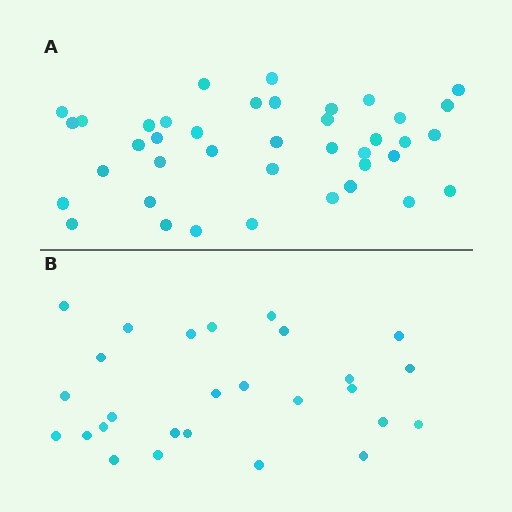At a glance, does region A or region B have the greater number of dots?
Region A (the top region) has more dots.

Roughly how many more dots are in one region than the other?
Region A has approximately 15 more dots than region B.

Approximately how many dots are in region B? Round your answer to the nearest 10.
About 30 dots. (The exact count is 27, which rounds to 30.)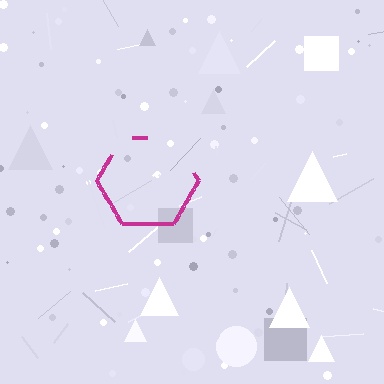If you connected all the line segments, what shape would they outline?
They would outline a hexagon.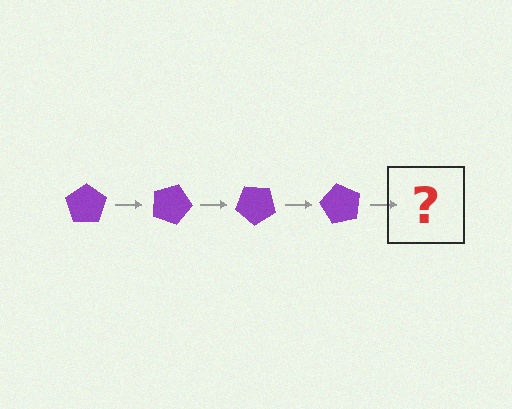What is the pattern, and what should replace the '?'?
The pattern is that the pentagon rotates 20 degrees each step. The '?' should be a purple pentagon rotated 80 degrees.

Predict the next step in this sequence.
The next step is a purple pentagon rotated 80 degrees.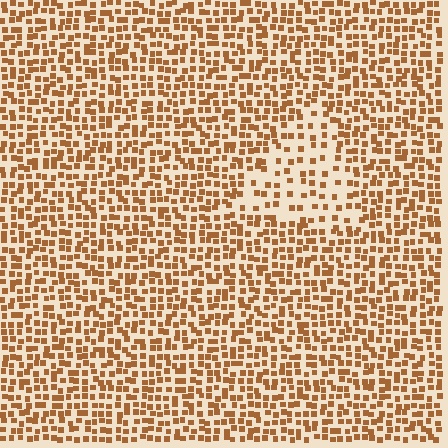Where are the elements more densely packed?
The elements are more densely packed outside the triangle boundary.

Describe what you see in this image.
The image contains small brown elements arranged at two different densities. A triangle-shaped region is visible where the elements are less densely packed than the surrounding area.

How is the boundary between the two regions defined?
The boundary is defined by a change in element density (approximately 2.1x ratio). All elements are the same color, size, and shape.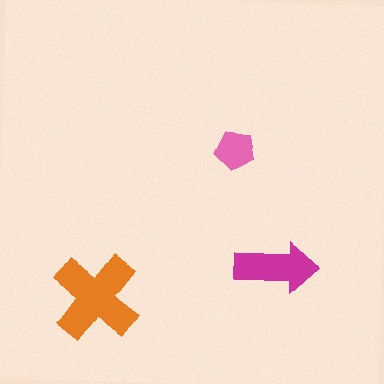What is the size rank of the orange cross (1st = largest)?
1st.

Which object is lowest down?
The orange cross is bottommost.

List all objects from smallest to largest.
The pink pentagon, the magenta arrow, the orange cross.